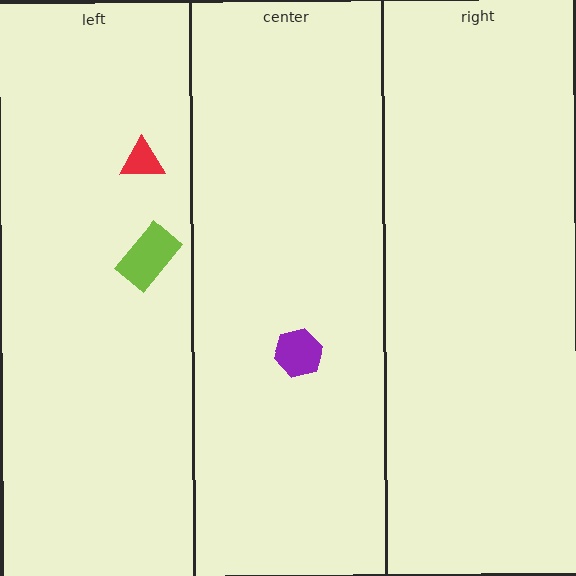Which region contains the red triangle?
The left region.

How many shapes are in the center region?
1.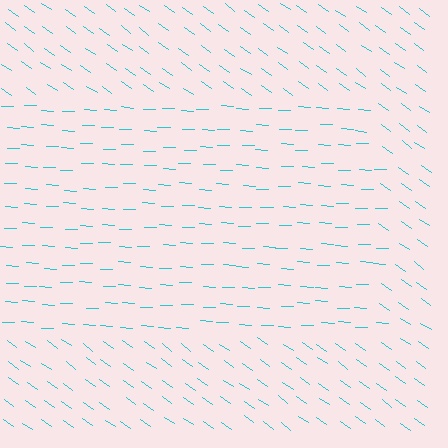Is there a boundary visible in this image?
Yes, there is a texture boundary formed by a change in line orientation.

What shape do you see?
I see a rectangle.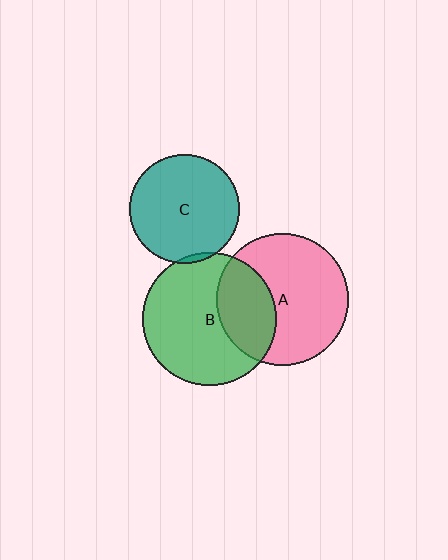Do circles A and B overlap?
Yes.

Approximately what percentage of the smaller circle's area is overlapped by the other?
Approximately 30%.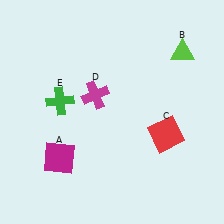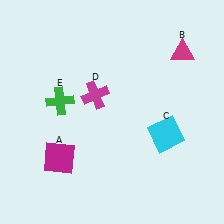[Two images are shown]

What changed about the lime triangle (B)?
In Image 1, B is lime. In Image 2, it changed to magenta.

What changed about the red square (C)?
In Image 1, C is red. In Image 2, it changed to cyan.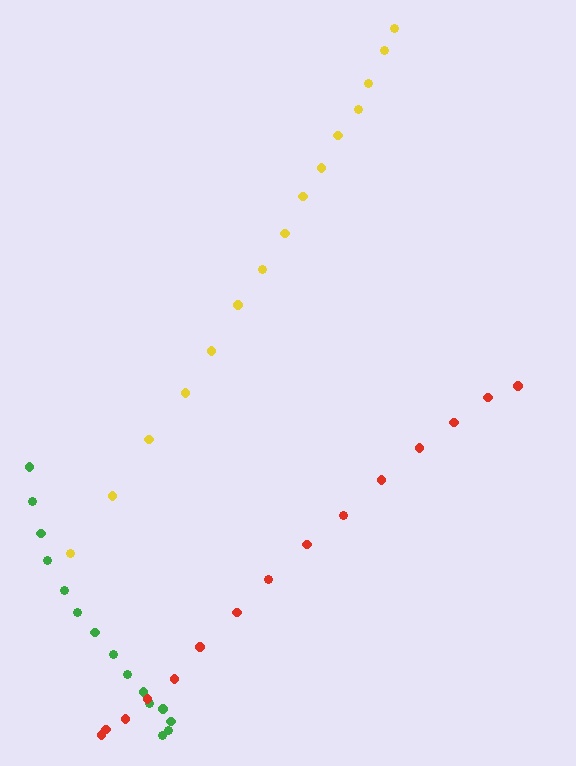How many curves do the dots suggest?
There are 3 distinct paths.